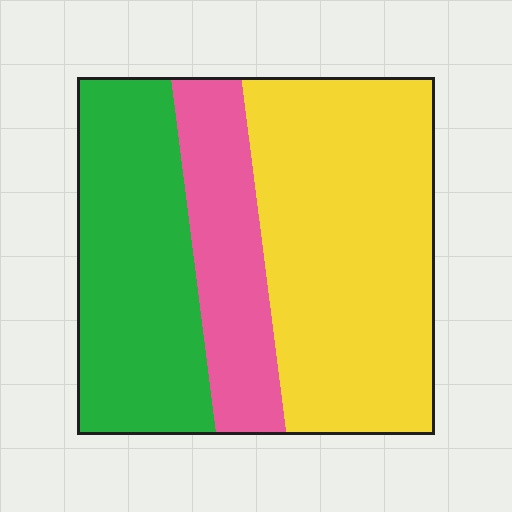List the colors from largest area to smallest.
From largest to smallest: yellow, green, pink.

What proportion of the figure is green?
Green covers roughly 35% of the figure.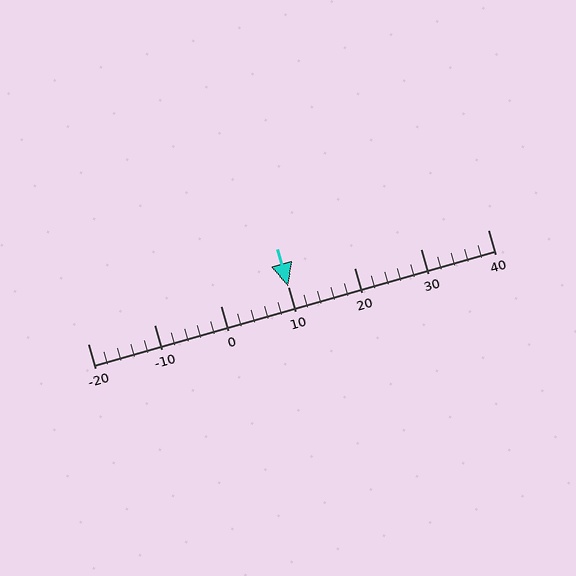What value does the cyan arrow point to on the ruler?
The cyan arrow points to approximately 10.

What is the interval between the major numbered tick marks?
The major tick marks are spaced 10 units apart.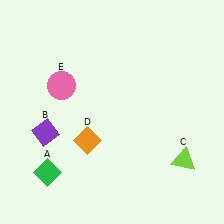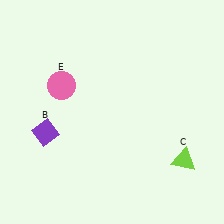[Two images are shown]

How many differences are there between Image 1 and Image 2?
There are 2 differences between the two images.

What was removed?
The green diamond (A), the orange diamond (D) were removed in Image 2.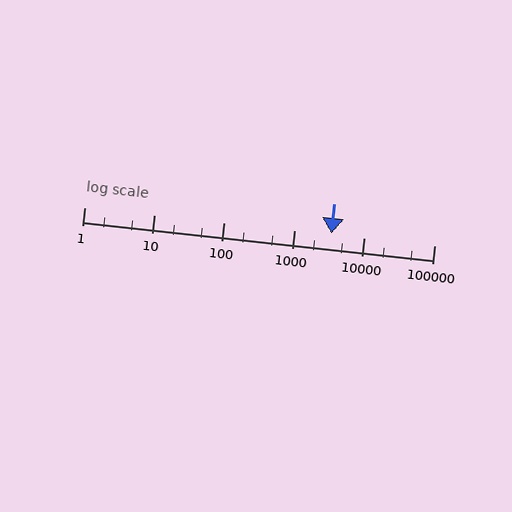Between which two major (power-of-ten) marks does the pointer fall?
The pointer is between 1000 and 10000.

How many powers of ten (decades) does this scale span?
The scale spans 5 decades, from 1 to 100000.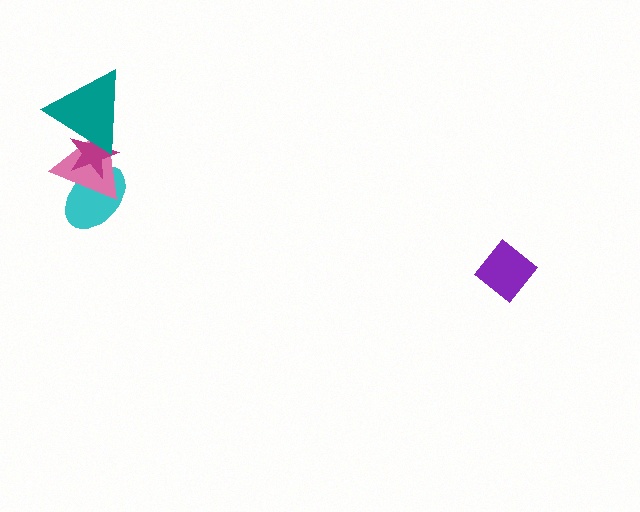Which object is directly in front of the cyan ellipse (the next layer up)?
The pink triangle is directly in front of the cyan ellipse.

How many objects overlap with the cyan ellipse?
2 objects overlap with the cyan ellipse.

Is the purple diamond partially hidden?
No, no other shape covers it.